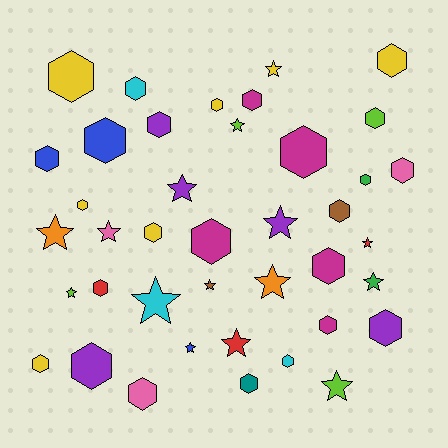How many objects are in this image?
There are 40 objects.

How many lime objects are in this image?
There are 4 lime objects.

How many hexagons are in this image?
There are 25 hexagons.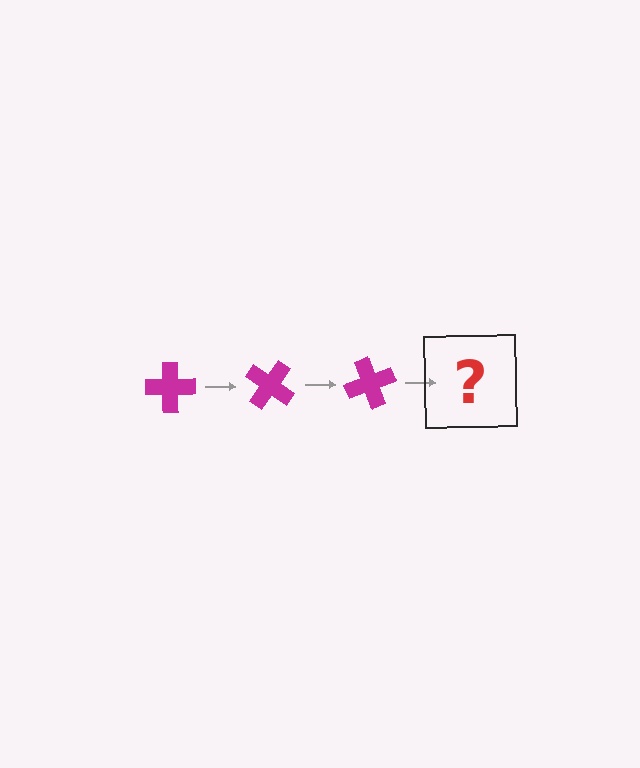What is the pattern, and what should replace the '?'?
The pattern is that the cross rotates 35 degrees each step. The '?' should be a magenta cross rotated 105 degrees.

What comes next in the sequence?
The next element should be a magenta cross rotated 105 degrees.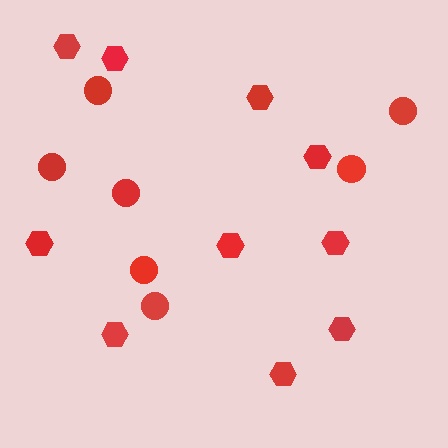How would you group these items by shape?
There are 2 groups: one group of hexagons (10) and one group of circles (7).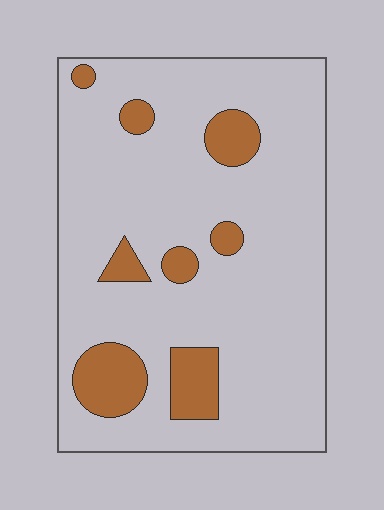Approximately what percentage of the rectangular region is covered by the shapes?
Approximately 15%.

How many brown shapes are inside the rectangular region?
8.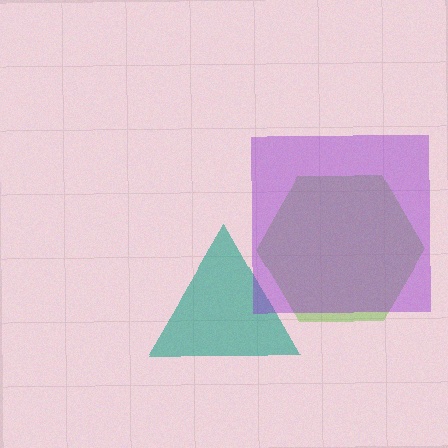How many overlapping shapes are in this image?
There are 3 overlapping shapes in the image.